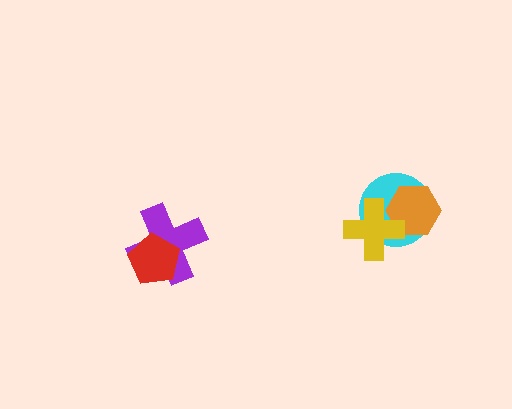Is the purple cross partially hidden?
Yes, it is partially covered by another shape.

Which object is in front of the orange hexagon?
The yellow cross is in front of the orange hexagon.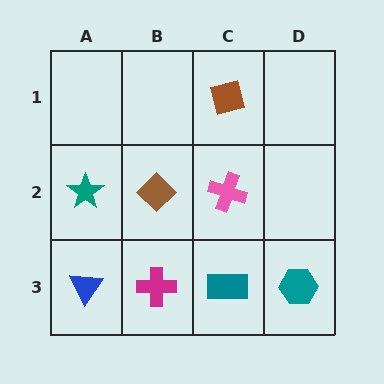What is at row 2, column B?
A brown diamond.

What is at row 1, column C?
A brown square.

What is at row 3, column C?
A teal rectangle.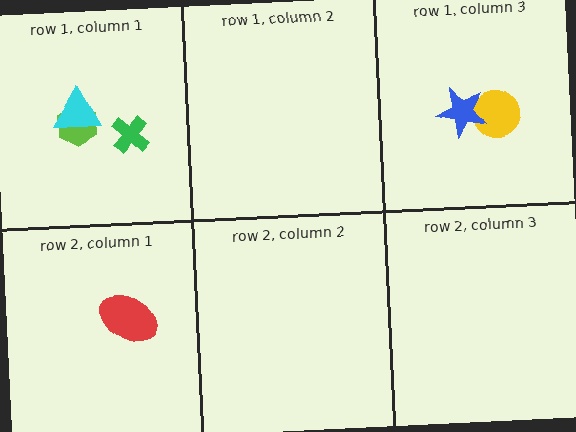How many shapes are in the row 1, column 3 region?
2.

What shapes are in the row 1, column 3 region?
The yellow circle, the blue star.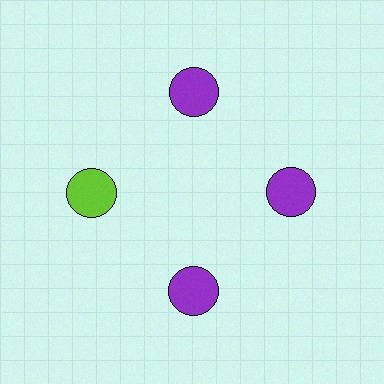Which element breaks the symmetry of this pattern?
The lime circle at roughly the 9 o'clock position breaks the symmetry. All other shapes are purple circles.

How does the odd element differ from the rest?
It has a different color: lime instead of purple.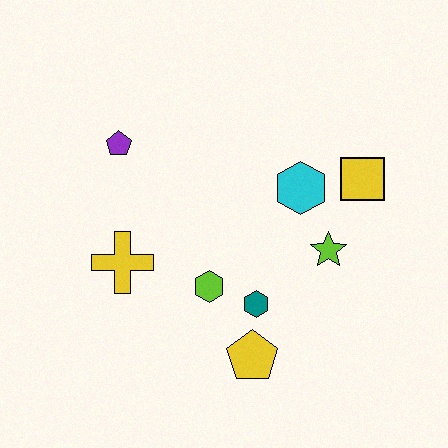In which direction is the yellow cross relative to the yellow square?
The yellow cross is to the left of the yellow square.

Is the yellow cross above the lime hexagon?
Yes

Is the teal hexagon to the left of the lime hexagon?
No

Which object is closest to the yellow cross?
The lime hexagon is closest to the yellow cross.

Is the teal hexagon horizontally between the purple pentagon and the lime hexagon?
No